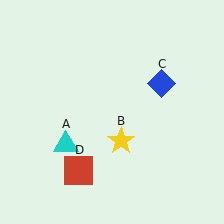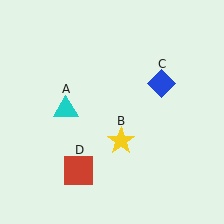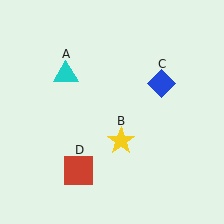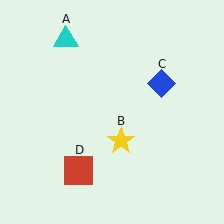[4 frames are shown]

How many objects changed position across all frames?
1 object changed position: cyan triangle (object A).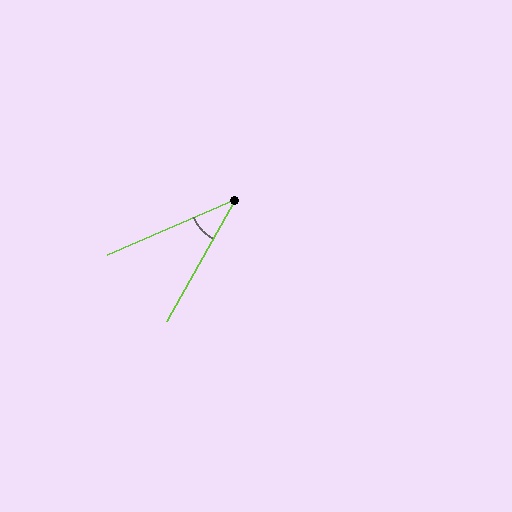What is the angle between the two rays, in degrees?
Approximately 37 degrees.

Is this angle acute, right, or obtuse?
It is acute.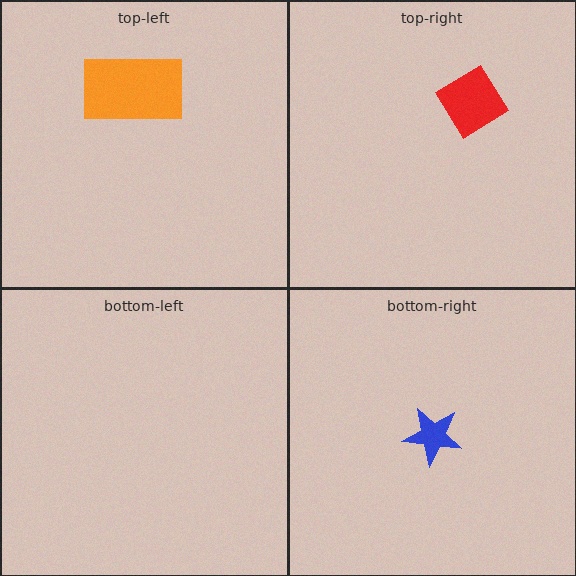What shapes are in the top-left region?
The orange rectangle.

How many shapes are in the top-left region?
1.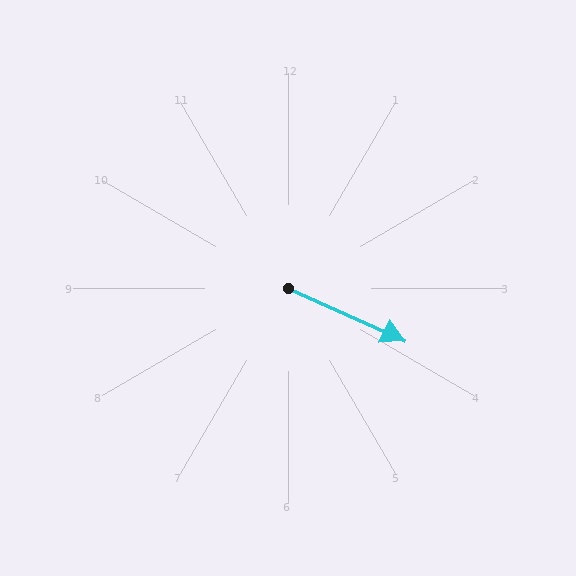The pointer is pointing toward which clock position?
Roughly 4 o'clock.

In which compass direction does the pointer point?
Southeast.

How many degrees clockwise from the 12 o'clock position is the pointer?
Approximately 114 degrees.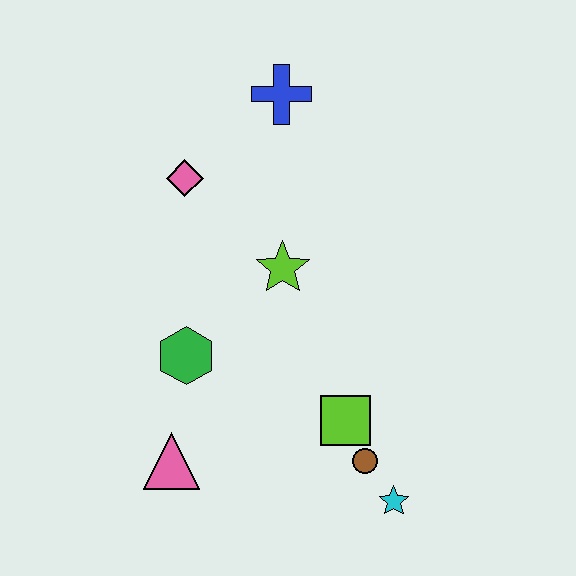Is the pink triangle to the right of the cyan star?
No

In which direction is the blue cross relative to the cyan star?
The blue cross is above the cyan star.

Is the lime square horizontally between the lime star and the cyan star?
Yes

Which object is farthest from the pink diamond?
The cyan star is farthest from the pink diamond.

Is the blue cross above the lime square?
Yes